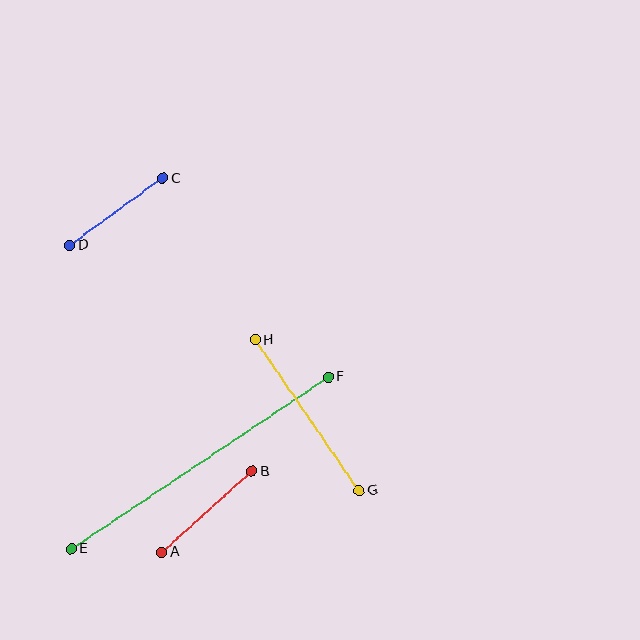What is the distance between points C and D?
The distance is approximately 115 pixels.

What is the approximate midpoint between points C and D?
The midpoint is at approximately (116, 212) pixels.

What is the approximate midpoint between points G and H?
The midpoint is at approximately (307, 415) pixels.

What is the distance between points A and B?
The distance is approximately 121 pixels.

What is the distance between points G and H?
The distance is approximately 183 pixels.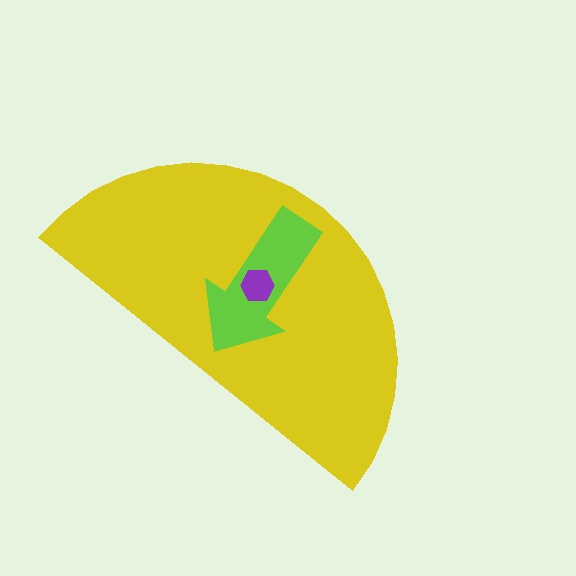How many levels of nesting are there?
3.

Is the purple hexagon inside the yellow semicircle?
Yes.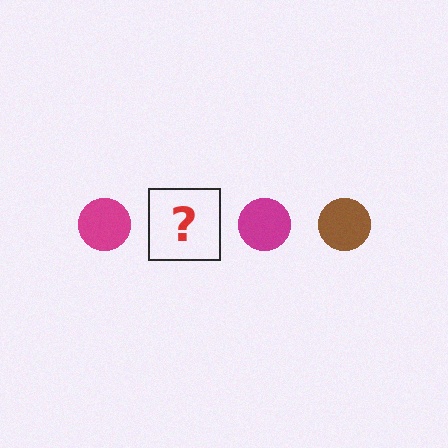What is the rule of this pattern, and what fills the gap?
The rule is that the pattern cycles through magenta, brown circles. The gap should be filled with a brown circle.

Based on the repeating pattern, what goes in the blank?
The blank should be a brown circle.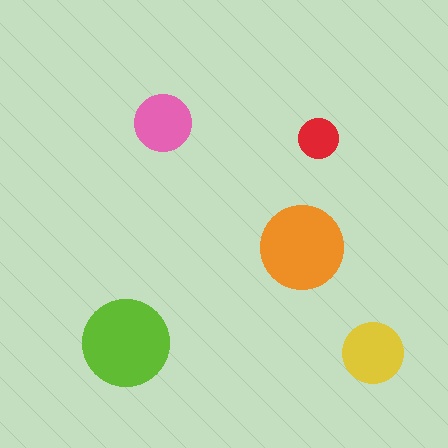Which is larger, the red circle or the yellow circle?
The yellow one.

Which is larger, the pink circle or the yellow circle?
The yellow one.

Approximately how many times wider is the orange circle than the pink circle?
About 1.5 times wider.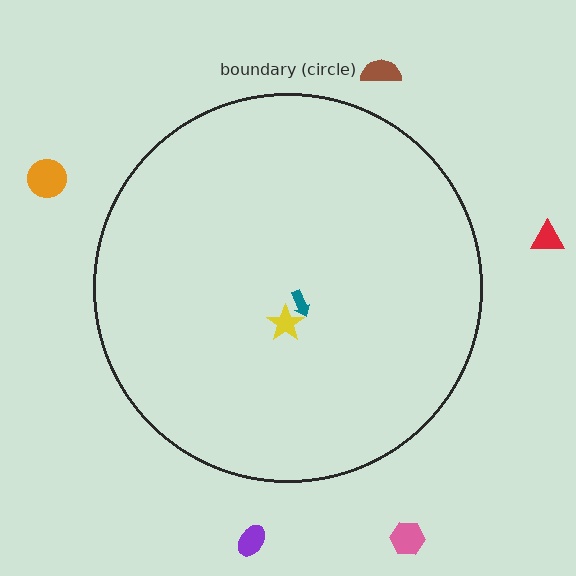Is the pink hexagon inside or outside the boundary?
Outside.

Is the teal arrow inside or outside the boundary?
Inside.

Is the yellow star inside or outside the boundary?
Inside.